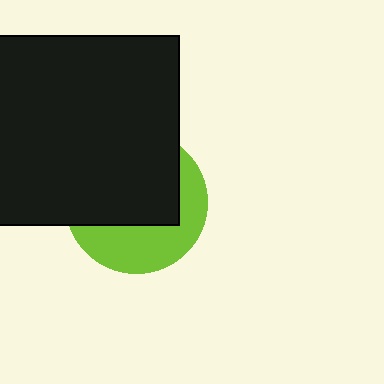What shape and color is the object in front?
The object in front is a black square.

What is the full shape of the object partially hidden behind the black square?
The partially hidden object is a lime circle.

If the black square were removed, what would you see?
You would see the complete lime circle.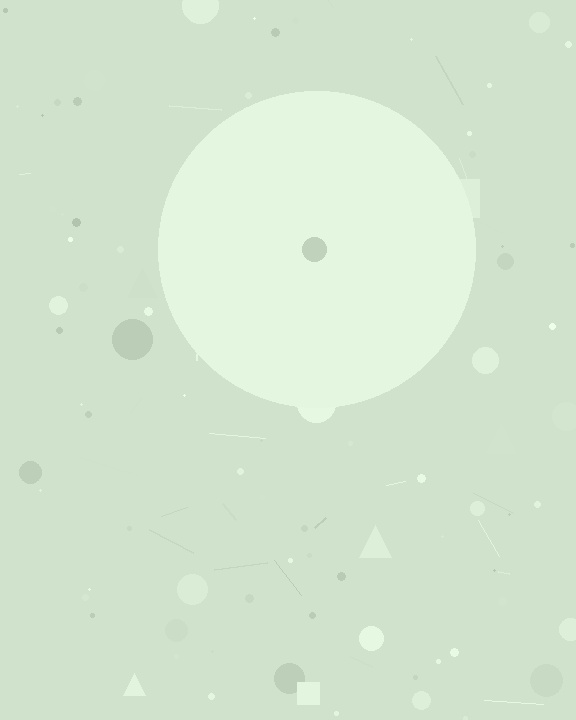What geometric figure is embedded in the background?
A circle is embedded in the background.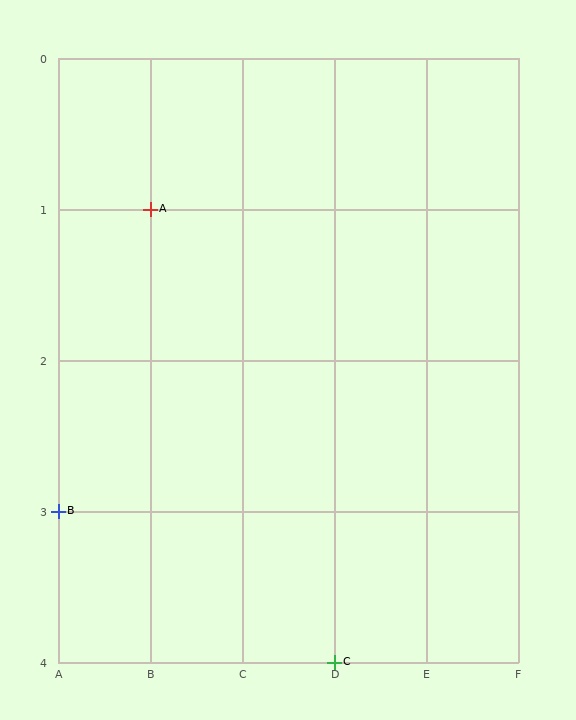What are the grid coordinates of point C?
Point C is at grid coordinates (D, 4).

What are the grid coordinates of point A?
Point A is at grid coordinates (B, 1).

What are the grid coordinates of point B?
Point B is at grid coordinates (A, 3).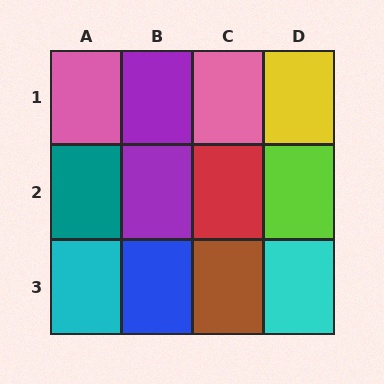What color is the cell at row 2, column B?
Purple.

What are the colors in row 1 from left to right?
Pink, purple, pink, yellow.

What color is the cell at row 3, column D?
Cyan.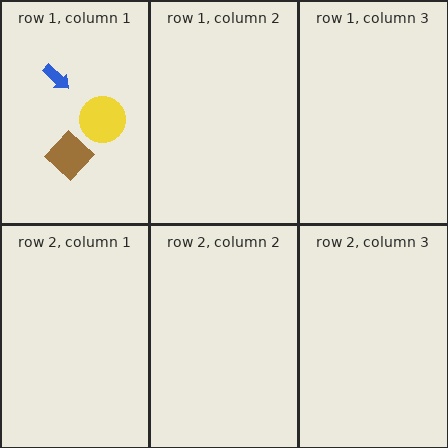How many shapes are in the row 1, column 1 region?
3.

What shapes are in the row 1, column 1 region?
The yellow circle, the blue arrow, the brown diamond.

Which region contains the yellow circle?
The row 1, column 1 region.